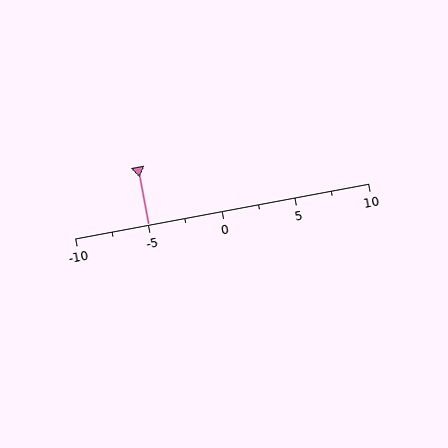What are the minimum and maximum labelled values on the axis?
The axis runs from -10 to 10.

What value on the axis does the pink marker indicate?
The marker indicates approximately -5.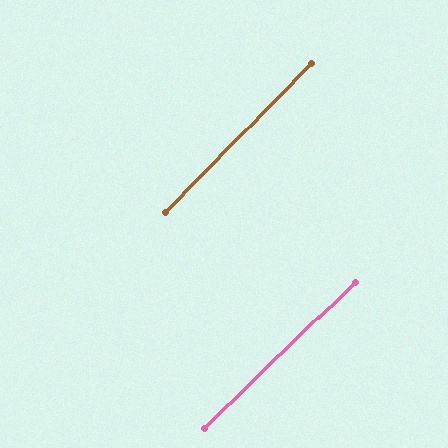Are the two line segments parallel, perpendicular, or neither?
Parallel — their directions differ by only 1.4°.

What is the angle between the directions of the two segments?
Approximately 1 degree.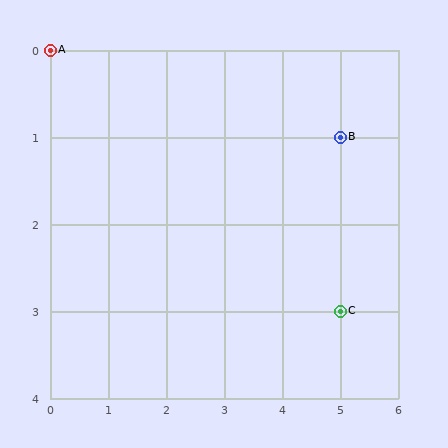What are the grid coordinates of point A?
Point A is at grid coordinates (0, 0).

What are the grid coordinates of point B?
Point B is at grid coordinates (5, 1).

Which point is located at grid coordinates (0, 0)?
Point A is at (0, 0).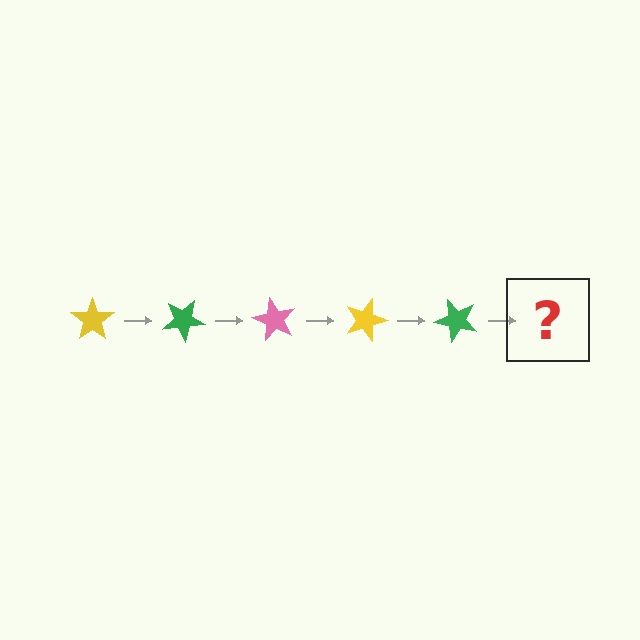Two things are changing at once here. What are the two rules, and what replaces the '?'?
The two rules are that it rotates 30 degrees each step and the color cycles through yellow, green, and pink. The '?' should be a pink star, rotated 150 degrees from the start.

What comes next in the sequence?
The next element should be a pink star, rotated 150 degrees from the start.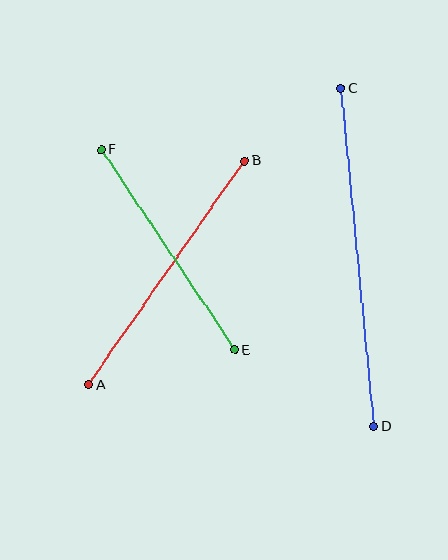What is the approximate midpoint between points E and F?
The midpoint is at approximately (168, 249) pixels.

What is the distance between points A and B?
The distance is approximately 273 pixels.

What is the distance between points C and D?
The distance is approximately 340 pixels.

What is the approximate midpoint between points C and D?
The midpoint is at approximately (357, 257) pixels.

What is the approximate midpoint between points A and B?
The midpoint is at approximately (167, 273) pixels.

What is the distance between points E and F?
The distance is approximately 240 pixels.